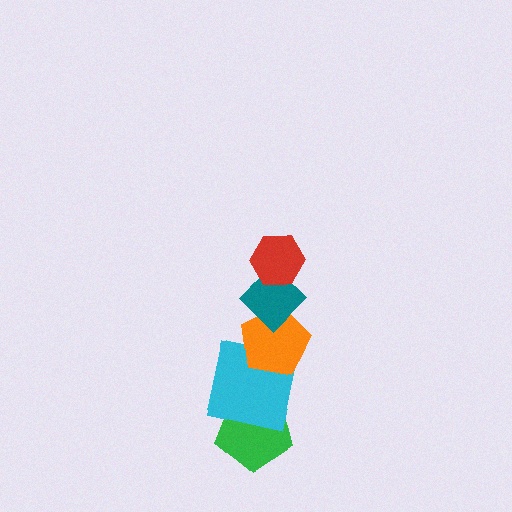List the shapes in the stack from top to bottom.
From top to bottom: the red hexagon, the teal diamond, the orange pentagon, the cyan square, the green pentagon.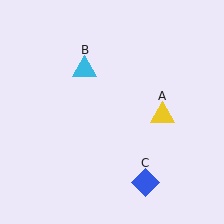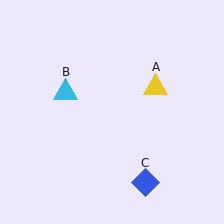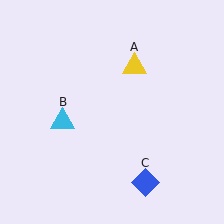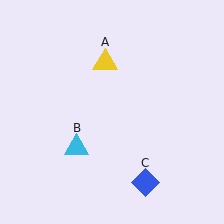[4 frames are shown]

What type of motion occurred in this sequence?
The yellow triangle (object A), cyan triangle (object B) rotated counterclockwise around the center of the scene.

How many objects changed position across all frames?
2 objects changed position: yellow triangle (object A), cyan triangle (object B).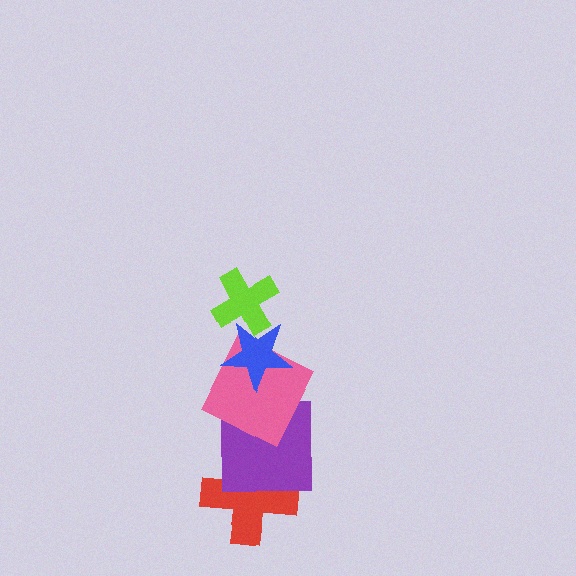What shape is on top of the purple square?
The pink square is on top of the purple square.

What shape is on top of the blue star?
The lime cross is on top of the blue star.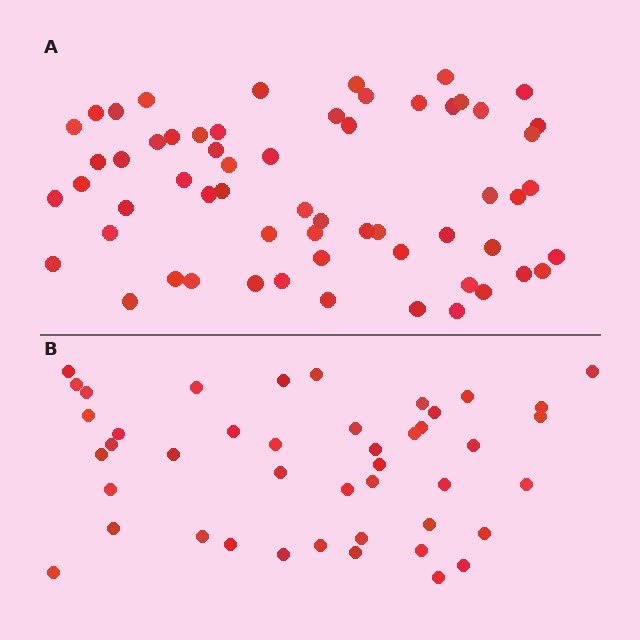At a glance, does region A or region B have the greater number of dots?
Region A (the top region) has more dots.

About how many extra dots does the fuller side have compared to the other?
Region A has approximately 15 more dots than region B.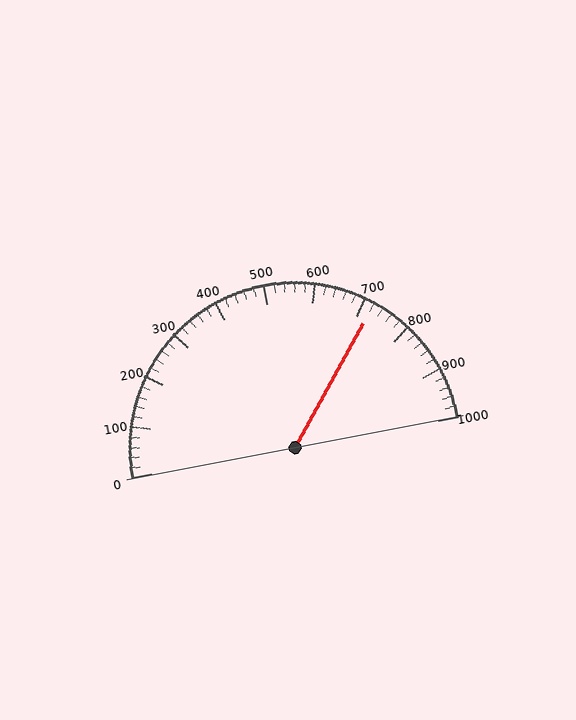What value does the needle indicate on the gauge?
The needle indicates approximately 720.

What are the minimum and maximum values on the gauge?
The gauge ranges from 0 to 1000.